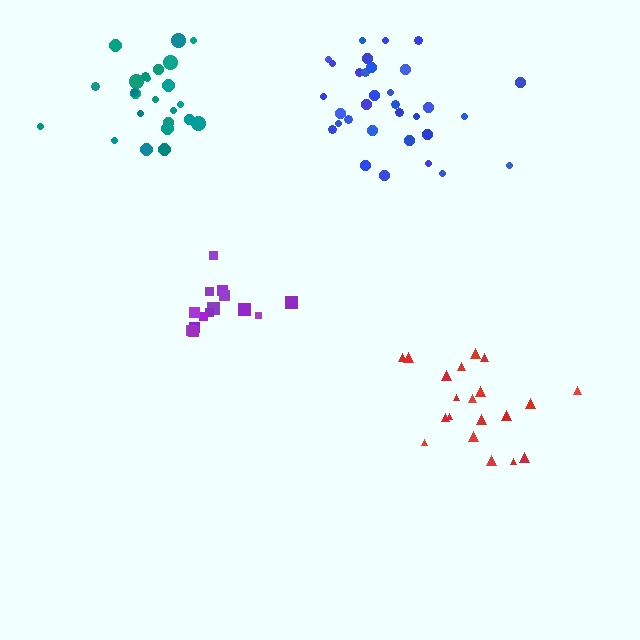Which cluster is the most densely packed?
Purple.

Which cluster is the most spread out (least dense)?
Blue.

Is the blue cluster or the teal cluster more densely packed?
Teal.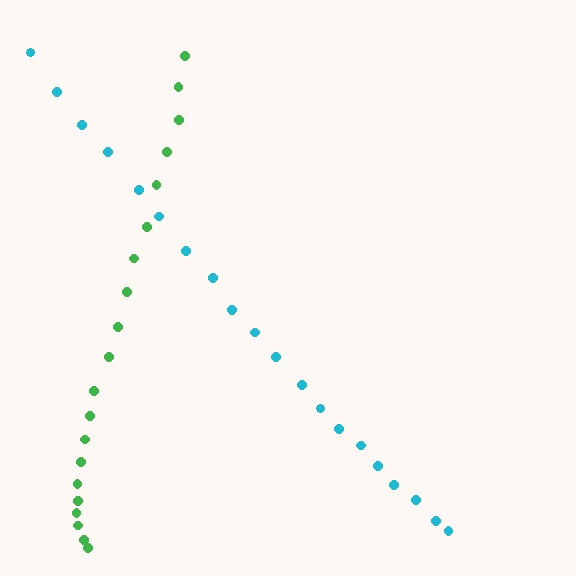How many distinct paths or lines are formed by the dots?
There are 2 distinct paths.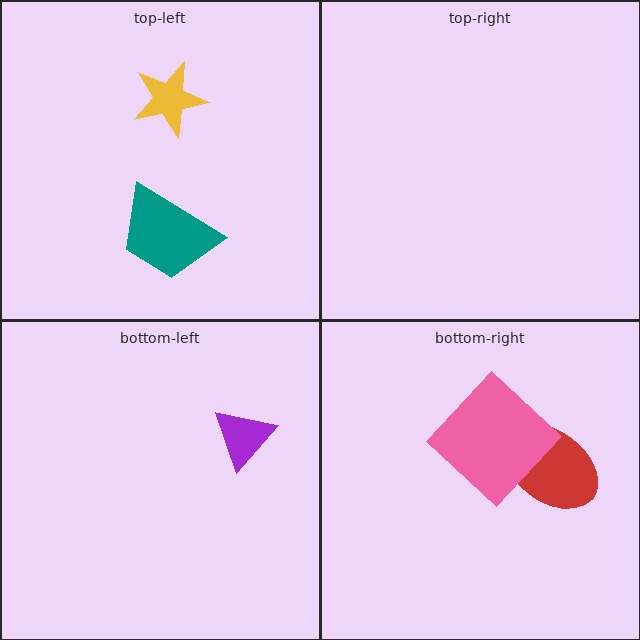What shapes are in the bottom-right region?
The red ellipse, the pink diamond.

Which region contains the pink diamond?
The bottom-right region.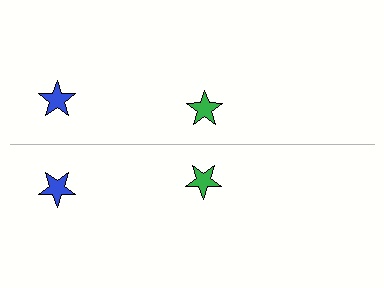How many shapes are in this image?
There are 4 shapes in this image.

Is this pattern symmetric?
Yes, this pattern has bilateral (reflection) symmetry.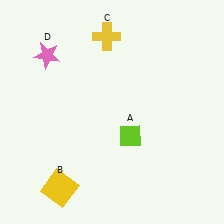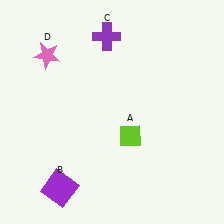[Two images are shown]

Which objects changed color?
B changed from yellow to purple. C changed from yellow to purple.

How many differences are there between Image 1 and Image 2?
There are 2 differences between the two images.